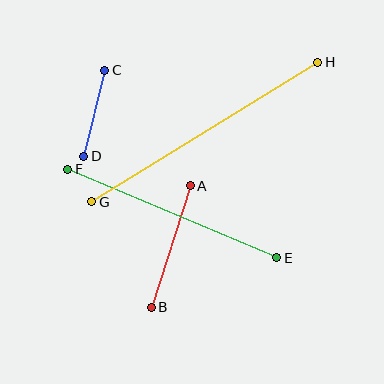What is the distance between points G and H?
The distance is approximately 265 pixels.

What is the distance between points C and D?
The distance is approximately 89 pixels.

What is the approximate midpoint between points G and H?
The midpoint is at approximately (205, 132) pixels.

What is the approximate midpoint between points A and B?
The midpoint is at approximately (171, 246) pixels.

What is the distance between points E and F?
The distance is approximately 227 pixels.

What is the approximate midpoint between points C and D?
The midpoint is at approximately (94, 113) pixels.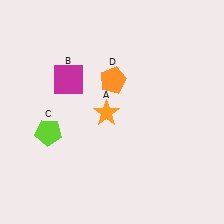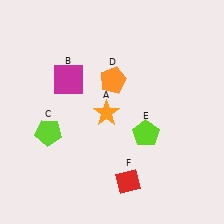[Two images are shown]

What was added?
A lime pentagon (E), a red diamond (F) were added in Image 2.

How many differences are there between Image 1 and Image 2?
There are 2 differences between the two images.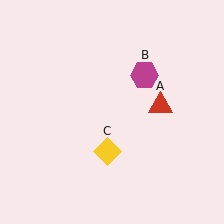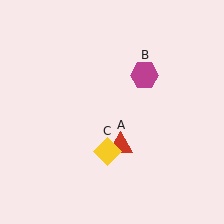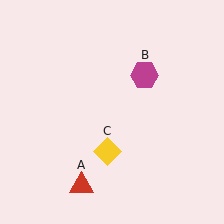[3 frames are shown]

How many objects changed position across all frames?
1 object changed position: red triangle (object A).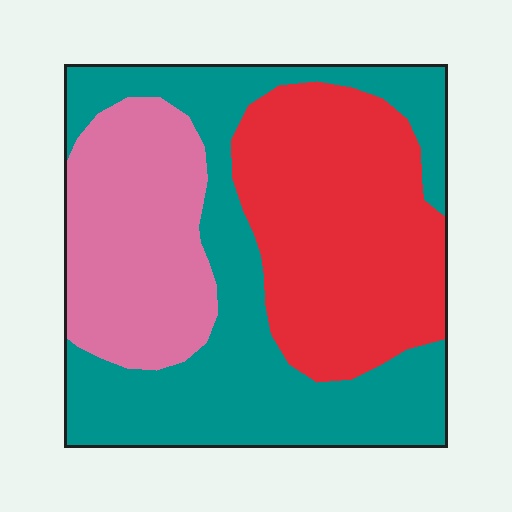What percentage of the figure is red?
Red takes up about one third (1/3) of the figure.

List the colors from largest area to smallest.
From largest to smallest: teal, red, pink.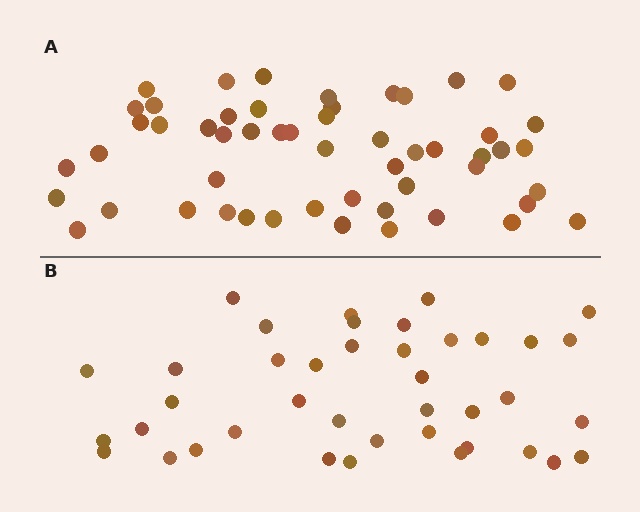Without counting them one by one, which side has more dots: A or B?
Region A (the top region) has more dots.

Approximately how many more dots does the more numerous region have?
Region A has approximately 15 more dots than region B.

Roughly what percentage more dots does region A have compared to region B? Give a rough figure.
About 30% more.